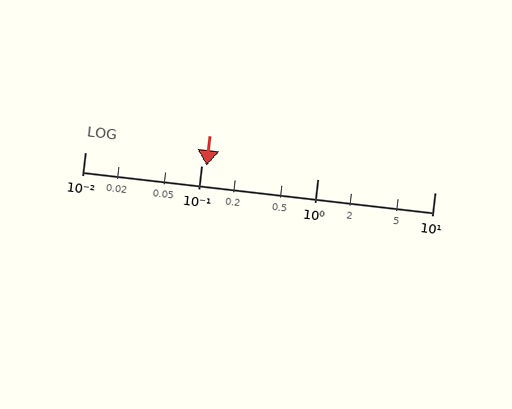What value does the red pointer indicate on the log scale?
The pointer indicates approximately 0.11.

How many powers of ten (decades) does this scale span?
The scale spans 3 decades, from 0.01 to 10.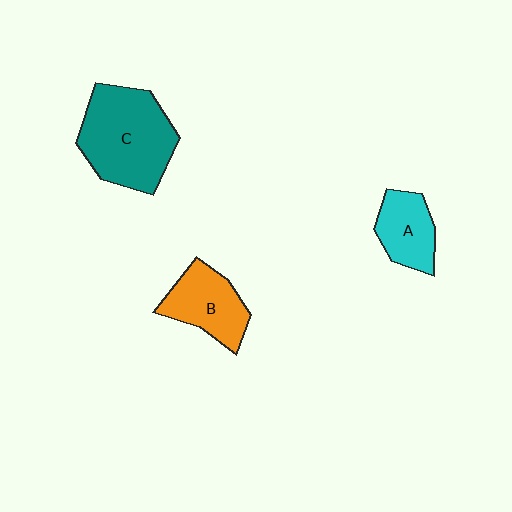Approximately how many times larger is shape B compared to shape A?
Approximately 1.2 times.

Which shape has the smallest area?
Shape A (cyan).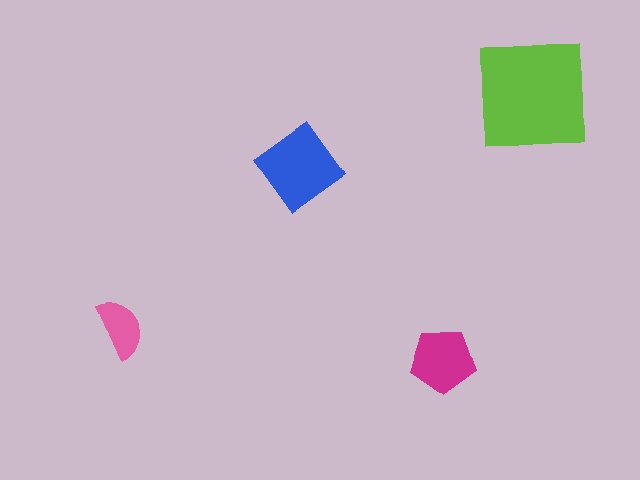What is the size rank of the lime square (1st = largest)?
1st.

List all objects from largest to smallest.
The lime square, the blue diamond, the magenta pentagon, the pink semicircle.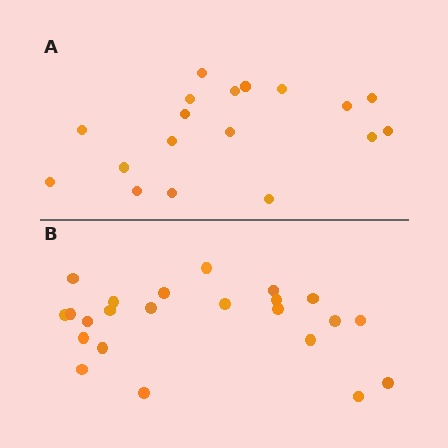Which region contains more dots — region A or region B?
Region B (the bottom region) has more dots.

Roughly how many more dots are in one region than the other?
Region B has about 5 more dots than region A.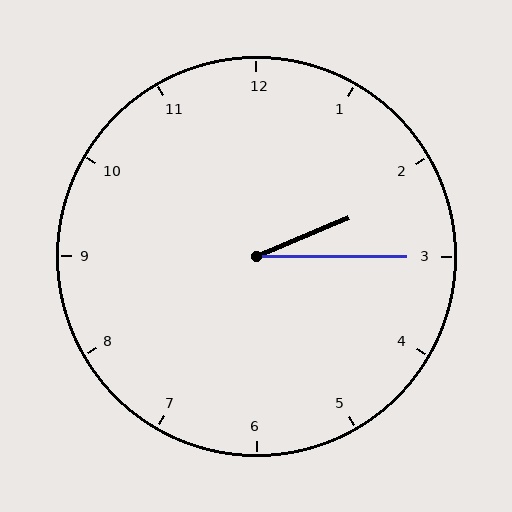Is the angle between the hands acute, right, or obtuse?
It is acute.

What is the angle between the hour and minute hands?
Approximately 22 degrees.